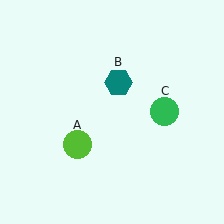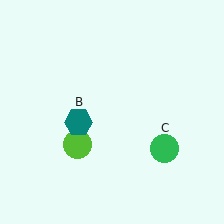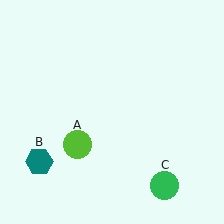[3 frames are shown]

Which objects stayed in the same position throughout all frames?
Lime circle (object A) remained stationary.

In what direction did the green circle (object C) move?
The green circle (object C) moved down.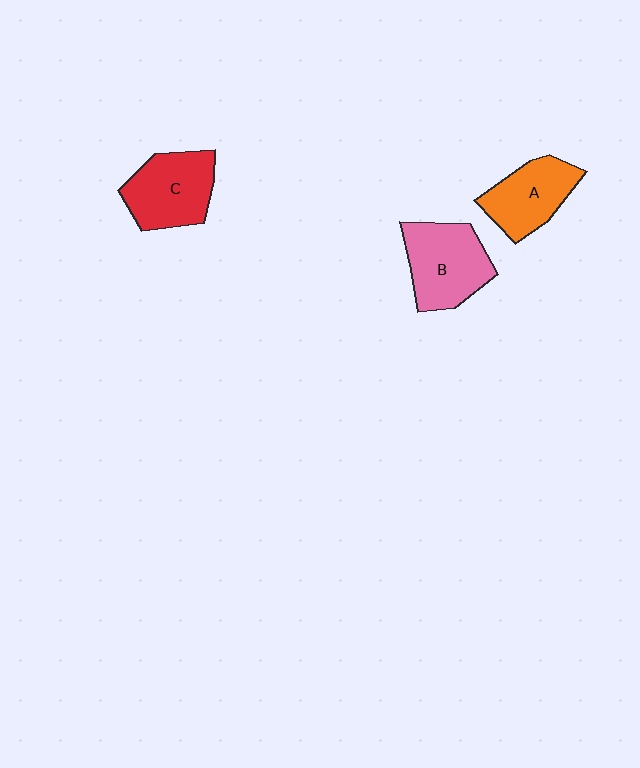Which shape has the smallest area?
Shape A (orange).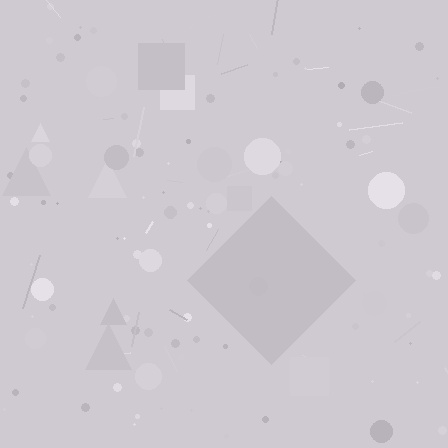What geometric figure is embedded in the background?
A diamond is embedded in the background.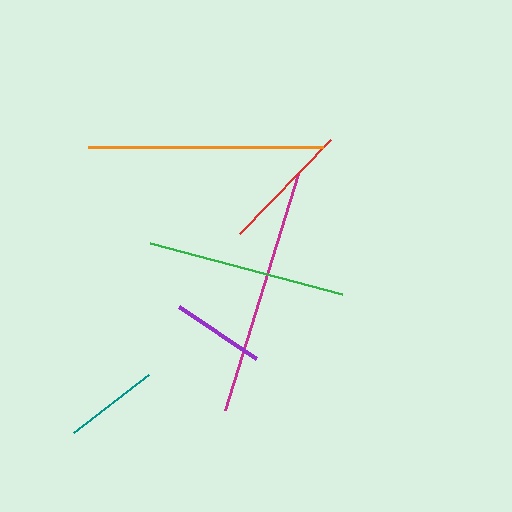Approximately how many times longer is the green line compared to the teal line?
The green line is approximately 2.1 times the length of the teal line.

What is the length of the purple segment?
The purple segment is approximately 92 pixels long.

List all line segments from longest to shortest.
From longest to shortest: magenta, orange, green, red, teal, purple.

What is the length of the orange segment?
The orange segment is approximately 235 pixels long.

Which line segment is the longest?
The magenta line is the longest at approximately 247 pixels.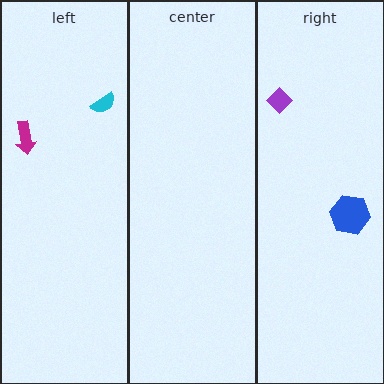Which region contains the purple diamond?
The right region.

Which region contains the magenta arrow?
The left region.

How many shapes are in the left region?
2.